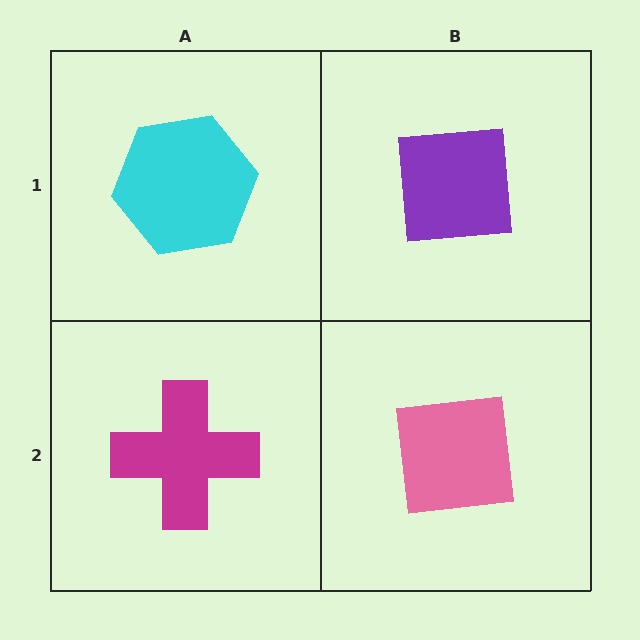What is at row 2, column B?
A pink square.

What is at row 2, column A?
A magenta cross.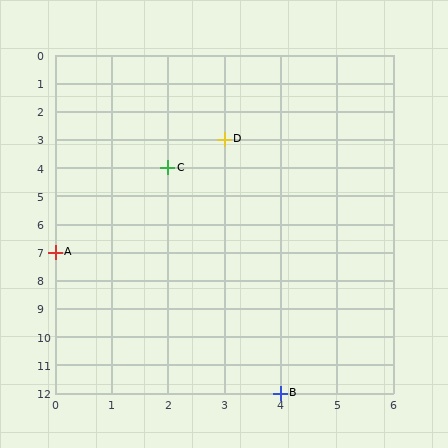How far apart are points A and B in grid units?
Points A and B are 4 columns and 5 rows apart (about 6.4 grid units diagonally).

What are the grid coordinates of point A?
Point A is at grid coordinates (0, 7).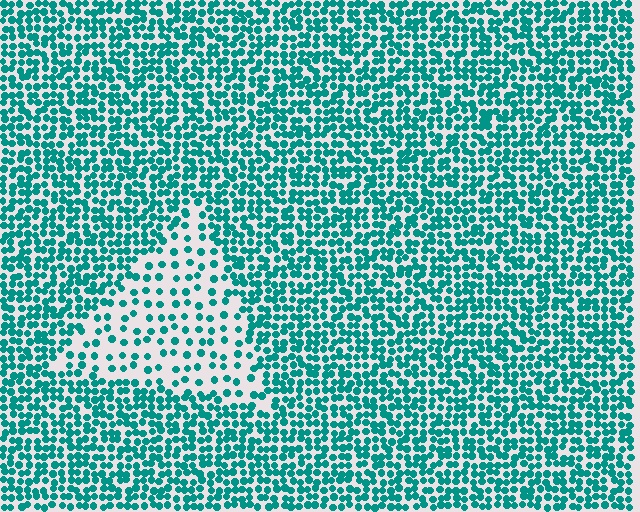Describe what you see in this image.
The image contains small teal elements arranged at two different densities. A triangle-shaped region is visible where the elements are less densely packed than the surrounding area.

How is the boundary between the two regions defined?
The boundary is defined by a change in element density (approximately 2.5x ratio). All elements are the same color, size, and shape.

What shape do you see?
I see a triangle.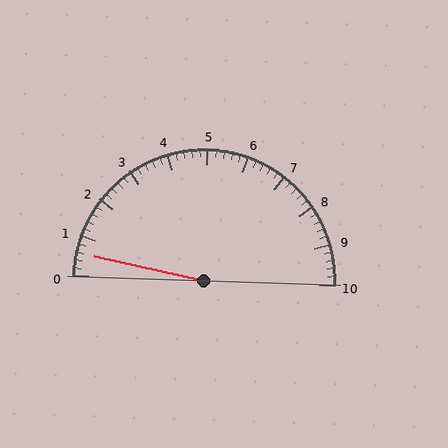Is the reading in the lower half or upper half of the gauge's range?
The reading is in the lower half of the range (0 to 10).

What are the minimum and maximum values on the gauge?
The gauge ranges from 0 to 10.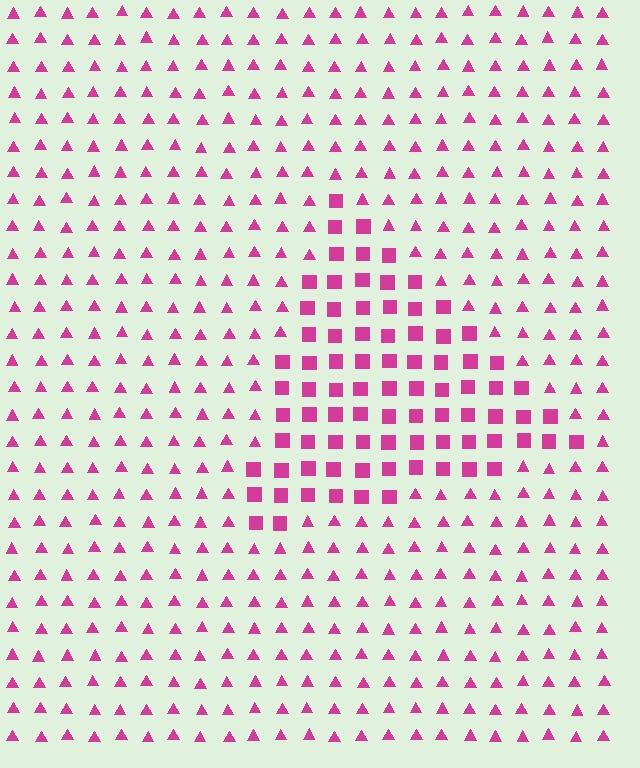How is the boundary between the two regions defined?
The boundary is defined by a change in element shape: squares inside vs. triangles outside. All elements share the same color and spacing.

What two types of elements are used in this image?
The image uses squares inside the triangle region and triangles outside it.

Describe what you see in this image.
The image is filled with small magenta elements arranged in a uniform grid. A triangle-shaped region contains squares, while the surrounding area contains triangles. The boundary is defined purely by the change in element shape.